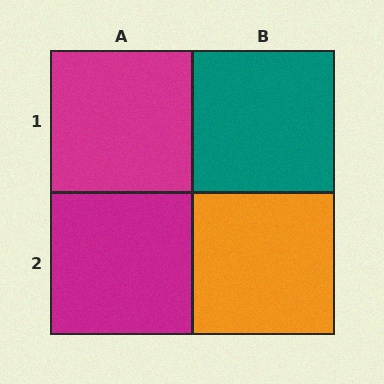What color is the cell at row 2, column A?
Magenta.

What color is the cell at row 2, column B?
Orange.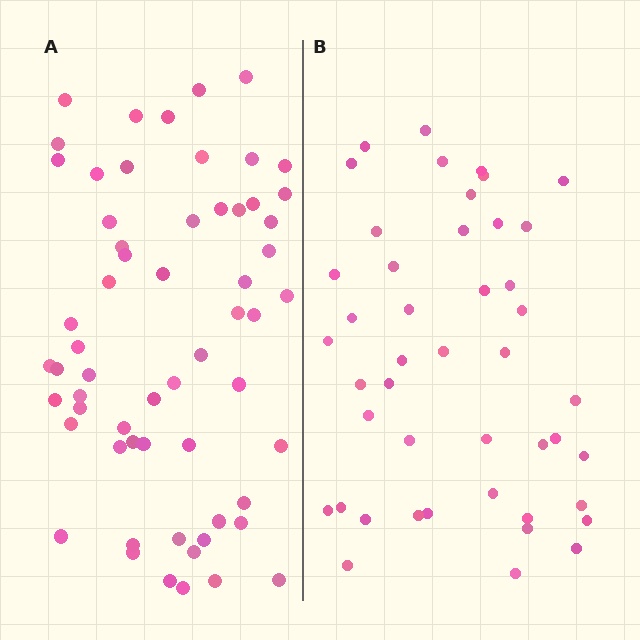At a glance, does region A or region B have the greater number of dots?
Region A (the left region) has more dots.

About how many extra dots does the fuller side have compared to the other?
Region A has approximately 15 more dots than region B.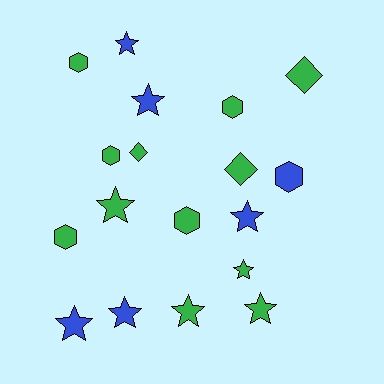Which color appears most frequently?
Green, with 12 objects.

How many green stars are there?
There are 4 green stars.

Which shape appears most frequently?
Star, with 9 objects.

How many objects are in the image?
There are 18 objects.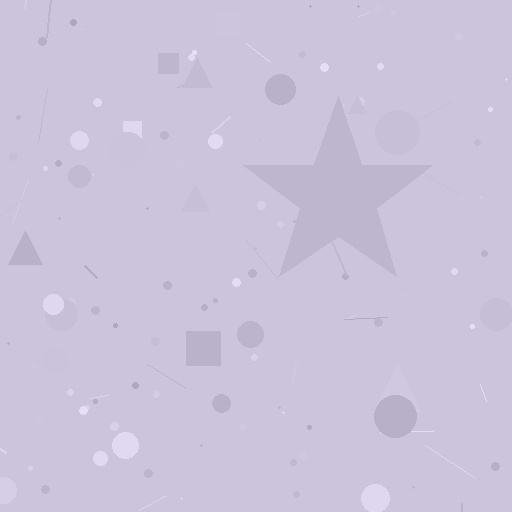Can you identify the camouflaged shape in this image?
The camouflaged shape is a star.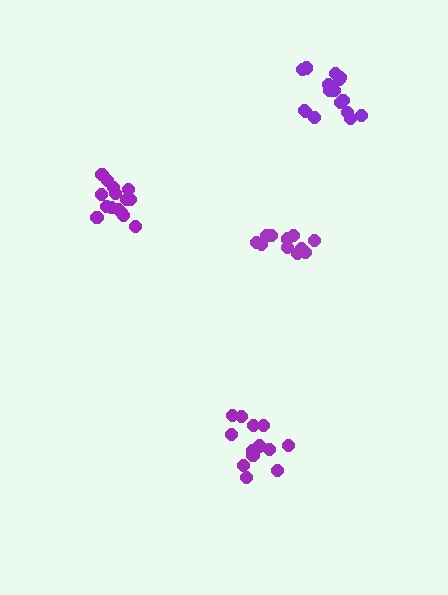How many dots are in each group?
Group 1: 15 dots, Group 2: 16 dots, Group 3: 13 dots, Group 4: 11 dots (55 total).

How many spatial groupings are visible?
There are 4 spatial groupings.